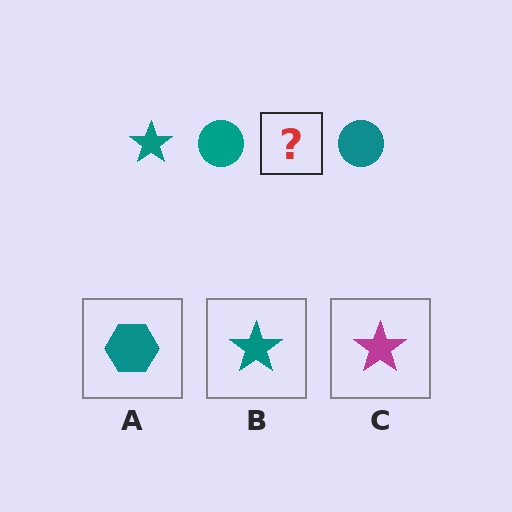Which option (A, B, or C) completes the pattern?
B.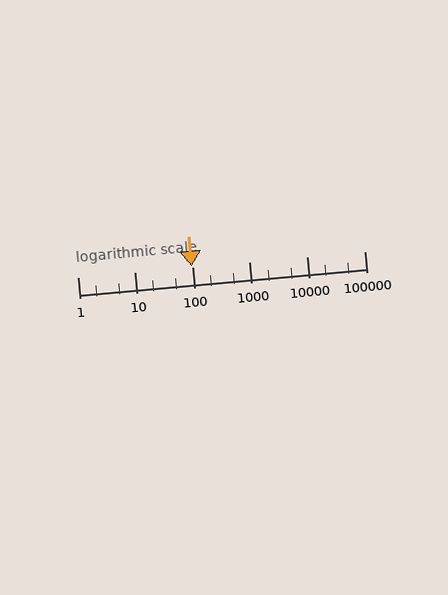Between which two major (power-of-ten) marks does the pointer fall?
The pointer is between 10 and 100.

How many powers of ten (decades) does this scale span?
The scale spans 5 decades, from 1 to 100000.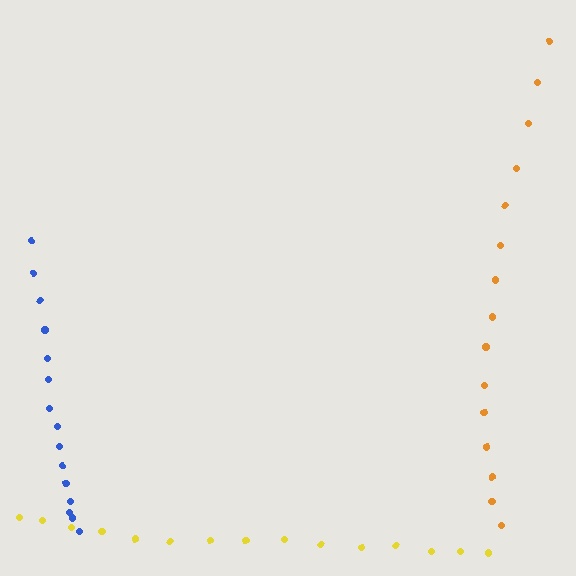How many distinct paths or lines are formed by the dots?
There are 3 distinct paths.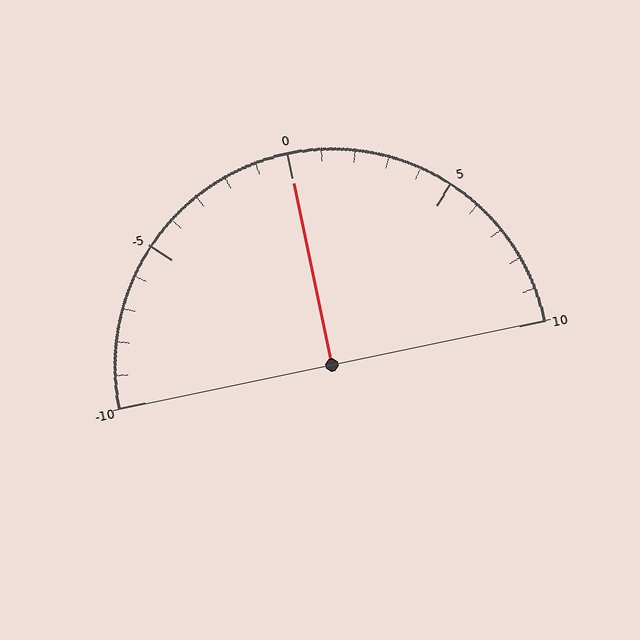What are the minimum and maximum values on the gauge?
The gauge ranges from -10 to 10.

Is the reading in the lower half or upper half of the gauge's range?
The reading is in the upper half of the range (-10 to 10).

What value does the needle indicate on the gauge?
The needle indicates approximately 0.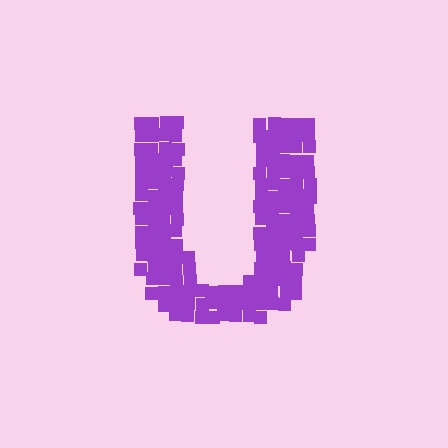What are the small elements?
The small elements are squares.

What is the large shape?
The large shape is the letter U.